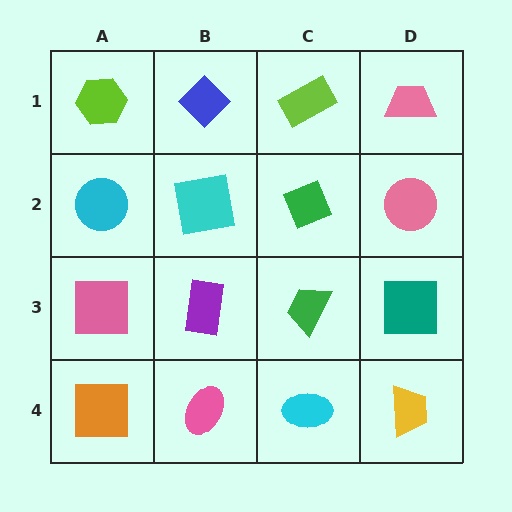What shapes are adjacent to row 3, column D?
A pink circle (row 2, column D), a yellow trapezoid (row 4, column D), a green trapezoid (row 3, column C).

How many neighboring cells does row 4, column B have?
3.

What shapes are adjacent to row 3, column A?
A cyan circle (row 2, column A), an orange square (row 4, column A), a purple rectangle (row 3, column B).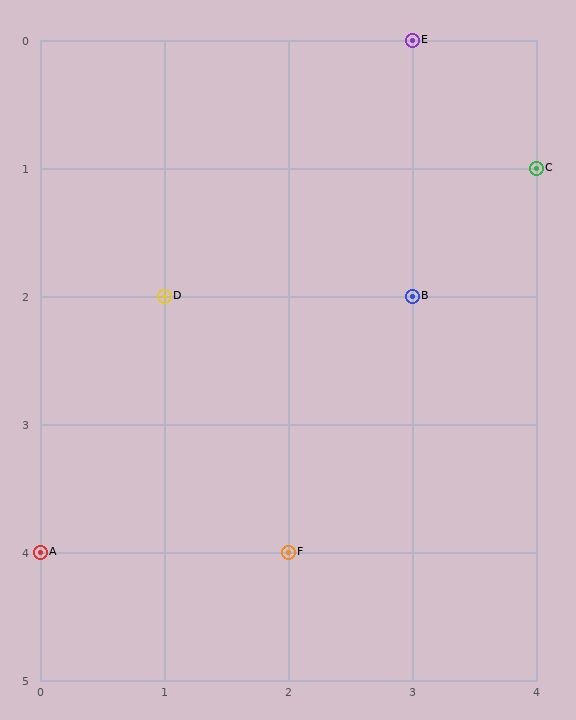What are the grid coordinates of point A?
Point A is at grid coordinates (0, 4).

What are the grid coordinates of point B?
Point B is at grid coordinates (3, 2).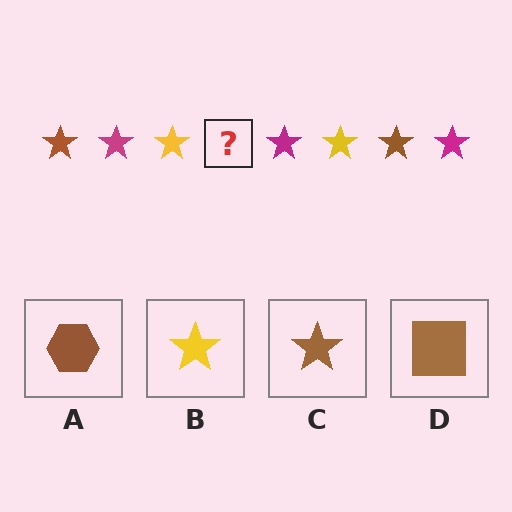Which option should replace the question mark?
Option C.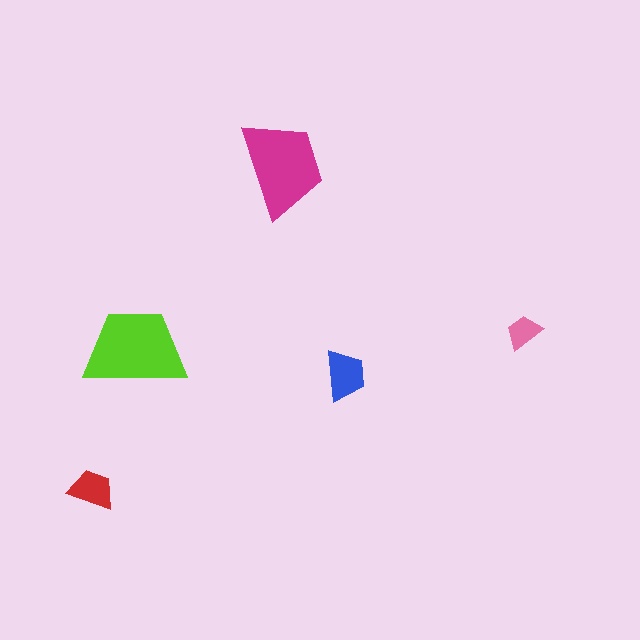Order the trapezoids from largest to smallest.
the lime one, the magenta one, the blue one, the red one, the pink one.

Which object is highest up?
The magenta trapezoid is topmost.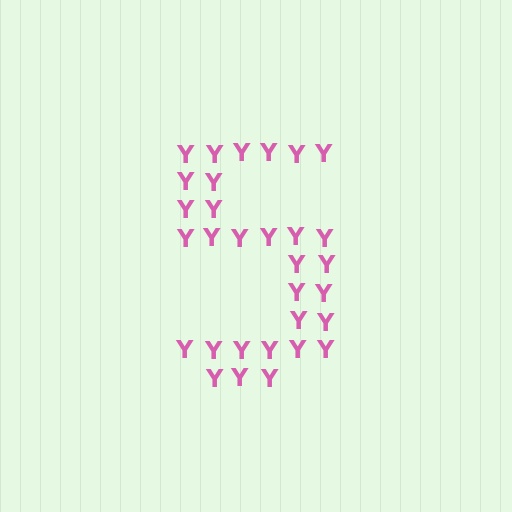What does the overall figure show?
The overall figure shows the digit 5.